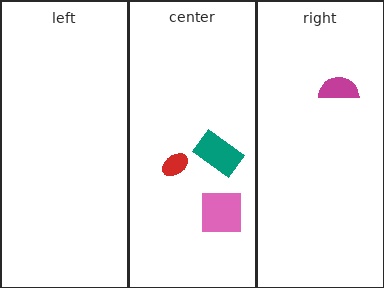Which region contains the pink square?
The center region.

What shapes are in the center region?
The pink square, the teal rectangle, the red ellipse.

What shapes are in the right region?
The magenta semicircle.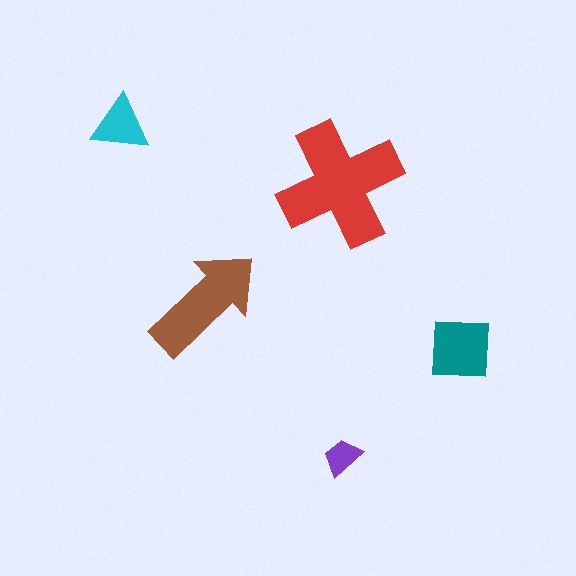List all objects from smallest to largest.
The purple trapezoid, the cyan triangle, the teal square, the brown arrow, the red cross.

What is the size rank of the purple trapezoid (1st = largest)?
5th.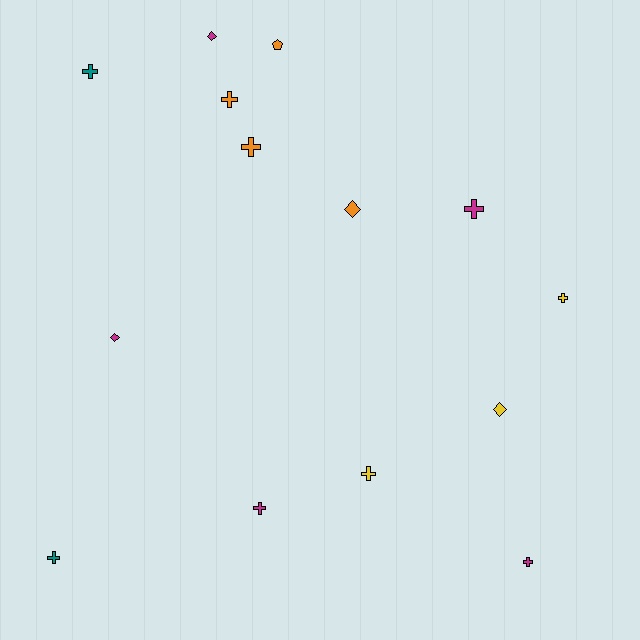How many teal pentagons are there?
There are no teal pentagons.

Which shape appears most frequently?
Cross, with 9 objects.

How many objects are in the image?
There are 14 objects.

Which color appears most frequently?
Magenta, with 5 objects.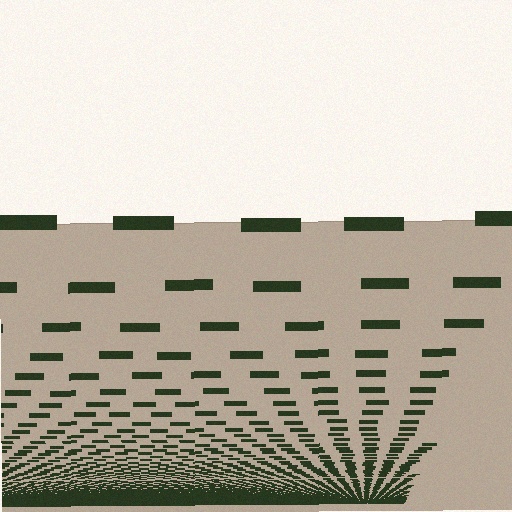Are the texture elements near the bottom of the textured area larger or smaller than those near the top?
Smaller. The gradient is inverted — elements near the bottom are smaller and denser.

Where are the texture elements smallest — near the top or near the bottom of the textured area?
Near the bottom.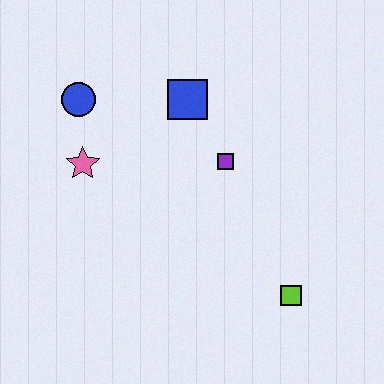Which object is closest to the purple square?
The blue square is closest to the purple square.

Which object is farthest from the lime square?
The blue circle is farthest from the lime square.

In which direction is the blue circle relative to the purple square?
The blue circle is to the left of the purple square.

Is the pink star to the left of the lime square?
Yes